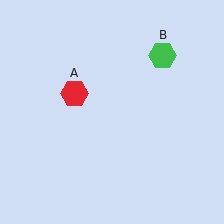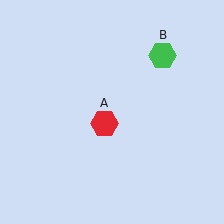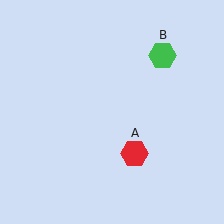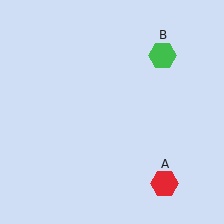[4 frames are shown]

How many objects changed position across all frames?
1 object changed position: red hexagon (object A).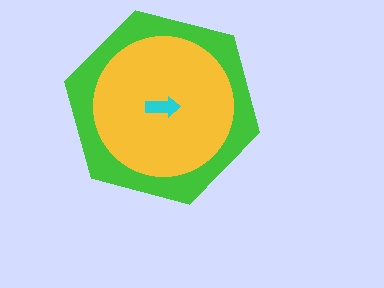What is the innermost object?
The cyan arrow.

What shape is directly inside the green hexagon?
The yellow circle.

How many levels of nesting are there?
3.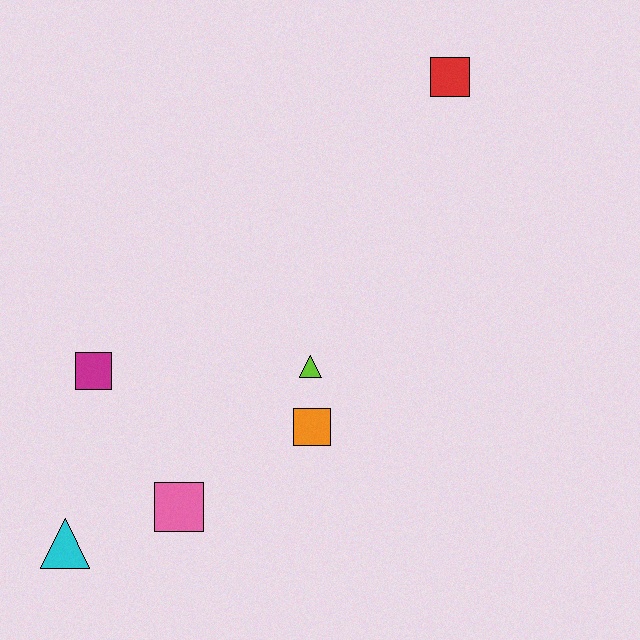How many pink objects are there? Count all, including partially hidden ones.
There is 1 pink object.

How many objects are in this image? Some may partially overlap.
There are 6 objects.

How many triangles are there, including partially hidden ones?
There are 2 triangles.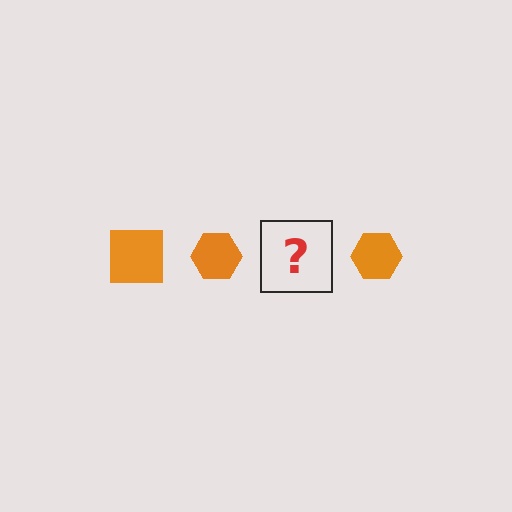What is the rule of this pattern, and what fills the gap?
The rule is that the pattern cycles through square, hexagon shapes in orange. The gap should be filled with an orange square.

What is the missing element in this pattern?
The missing element is an orange square.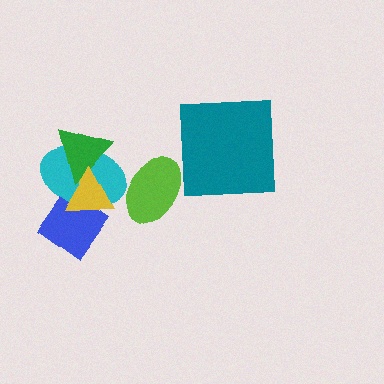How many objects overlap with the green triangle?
2 objects overlap with the green triangle.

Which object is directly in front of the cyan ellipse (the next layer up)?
The green triangle is directly in front of the cyan ellipse.